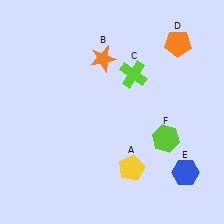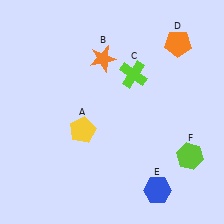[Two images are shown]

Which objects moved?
The objects that moved are: the yellow pentagon (A), the blue hexagon (E), the lime hexagon (F).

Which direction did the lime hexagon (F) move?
The lime hexagon (F) moved right.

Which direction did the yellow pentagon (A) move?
The yellow pentagon (A) moved left.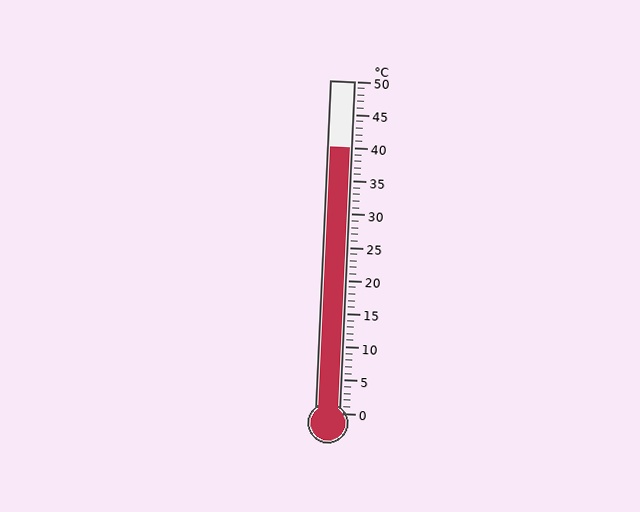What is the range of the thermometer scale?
The thermometer scale ranges from 0°C to 50°C.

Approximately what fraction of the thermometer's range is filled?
The thermometer is filled to approximately 80% of its range.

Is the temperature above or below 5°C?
The temperature is above 5°C.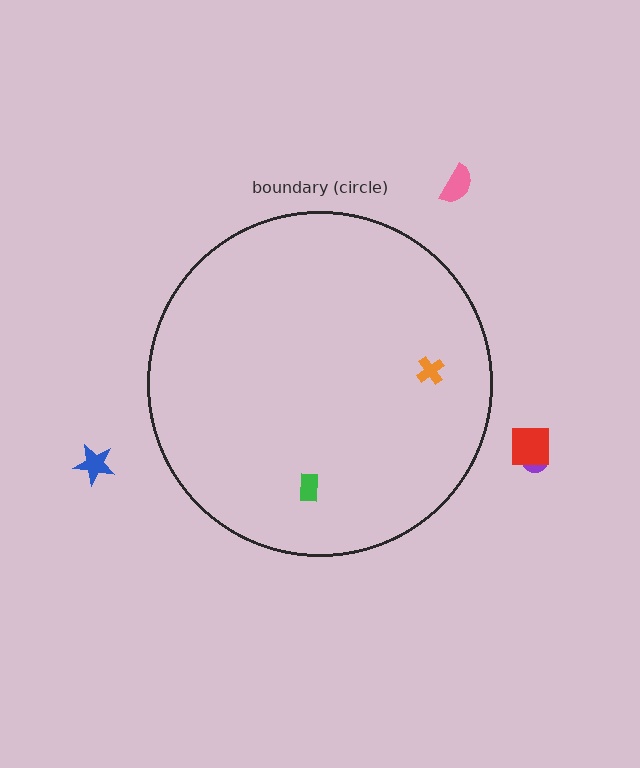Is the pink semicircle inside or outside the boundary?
Outside.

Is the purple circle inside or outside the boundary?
Outside.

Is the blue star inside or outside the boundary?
Outside.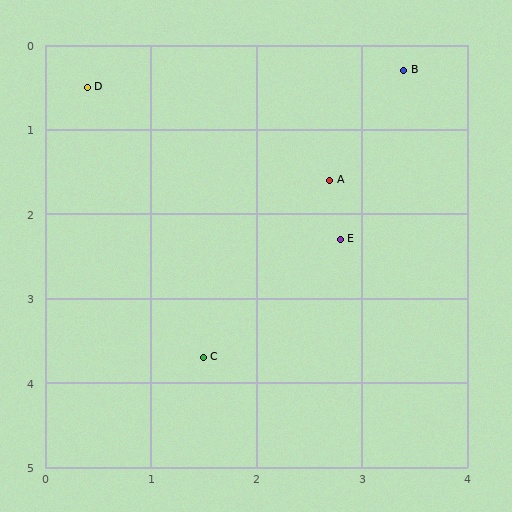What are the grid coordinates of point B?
Point B is at approximately (3.4, 0.3).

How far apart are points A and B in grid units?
Points A and B are about 1.5 grid units apart.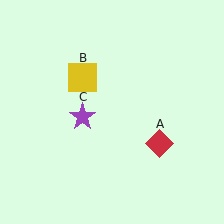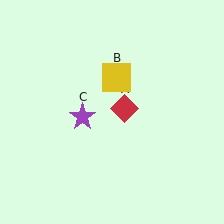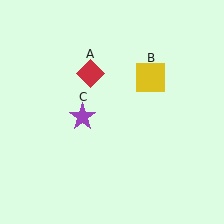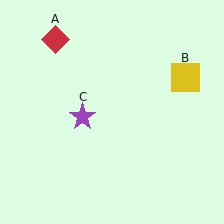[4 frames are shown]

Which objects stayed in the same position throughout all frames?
Purple star (object C) remained stationary.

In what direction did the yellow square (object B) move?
The yellow square (object B) moved right.